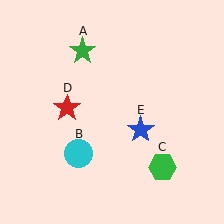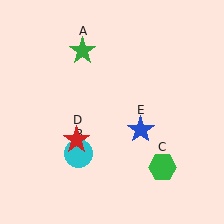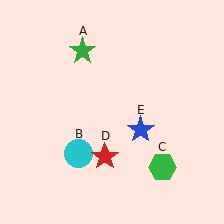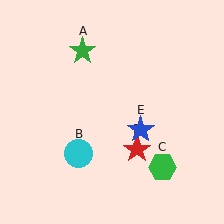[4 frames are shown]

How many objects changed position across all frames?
1 object changed position: red star (object D).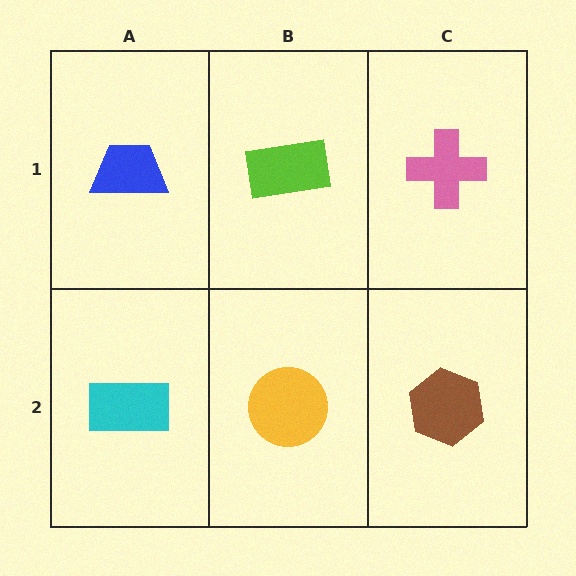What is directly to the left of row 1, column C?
A lime rectangle.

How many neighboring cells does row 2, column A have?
2.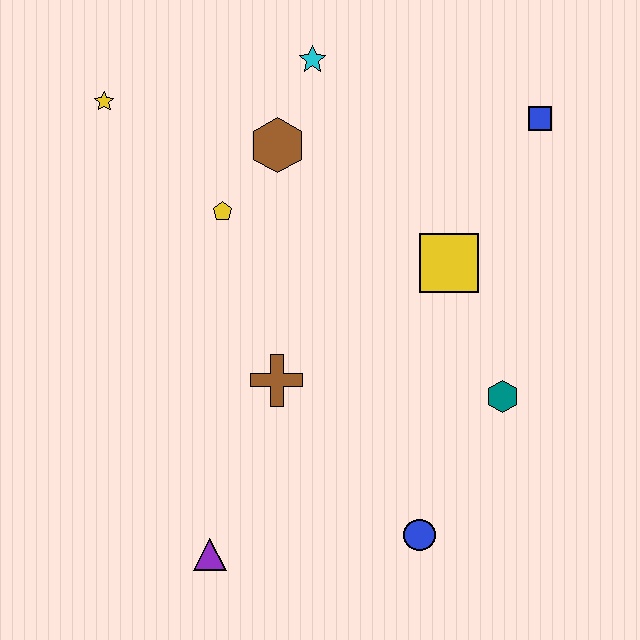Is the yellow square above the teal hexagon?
Yes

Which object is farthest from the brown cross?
The blue square is farthest from the brown cross.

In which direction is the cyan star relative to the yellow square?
The cyan star is above the yellow square.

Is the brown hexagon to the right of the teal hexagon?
No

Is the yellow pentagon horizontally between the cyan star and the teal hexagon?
No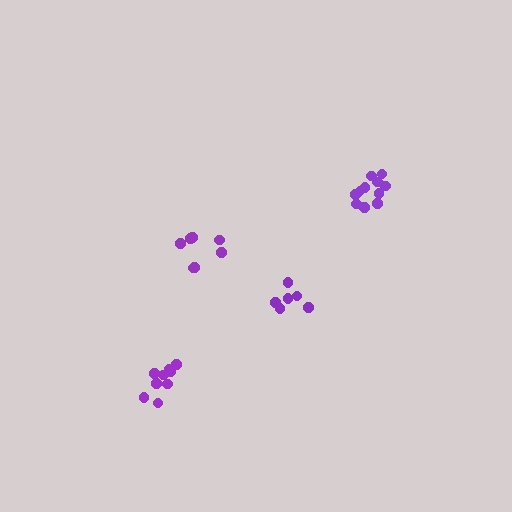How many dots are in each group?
Group 1: 6 dots, Group 2: 9 dots, Group 3: 7 dots, Group 4: 11 dots (33 total).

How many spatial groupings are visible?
There are 4 spatial groupings.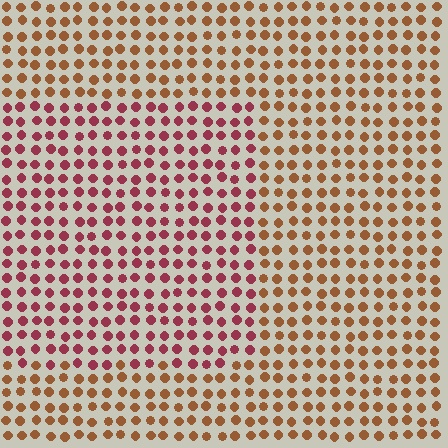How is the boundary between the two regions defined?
The boundary is defined purely by a slight shift in hue (about 39 degrees). Spacing, size, and orientation are identical on both sides.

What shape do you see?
I see a rectangle.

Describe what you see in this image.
The image is filled with small brown elements in a uniform arrangement. A rectangle-shaped region is visible where the elements are tinted to a slightly different hue, forming a subtle color boundary.